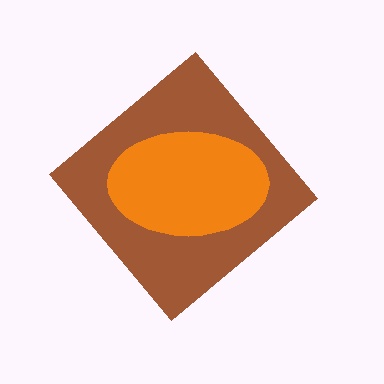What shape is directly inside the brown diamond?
The orange ellipse.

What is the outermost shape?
The brown diamond.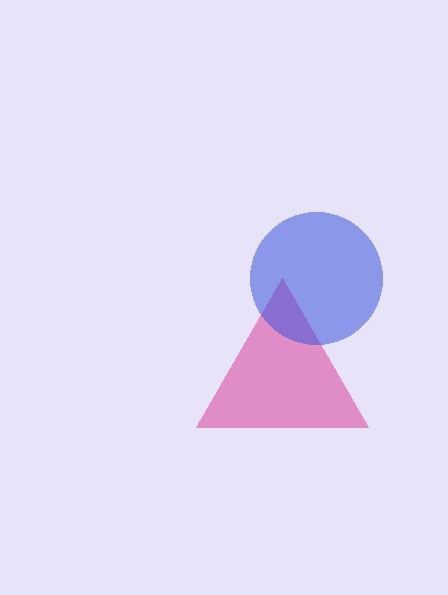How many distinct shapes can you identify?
There are 2 distinct shapes: a pink triangle, a blue circle.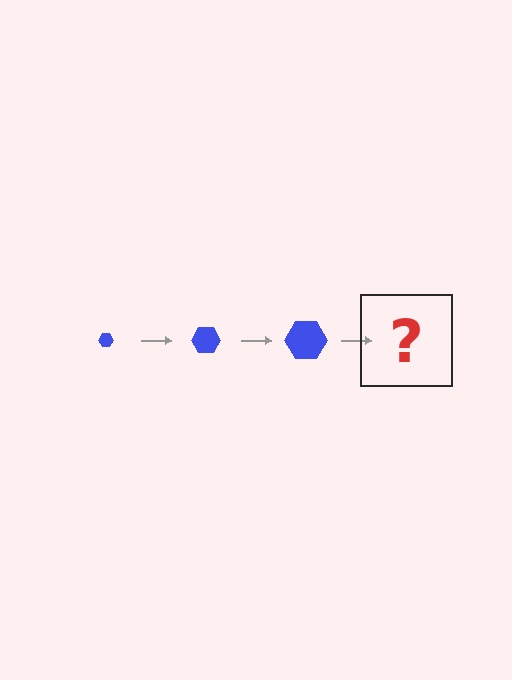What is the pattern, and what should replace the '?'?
The pattern is that the hexagon gets progressively larger each step. The '?' should be a blue hexagon, larger than the previous one.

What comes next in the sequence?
The next element should be a blue hexagon, larger than the previous one.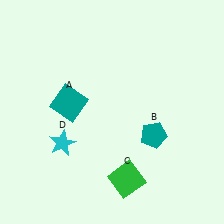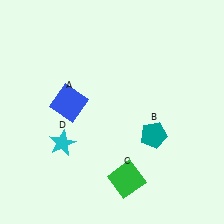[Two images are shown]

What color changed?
The square (A) changed from teal in Image 1 to blue in Image 2.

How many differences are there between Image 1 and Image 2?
There is 1 difference between the two images.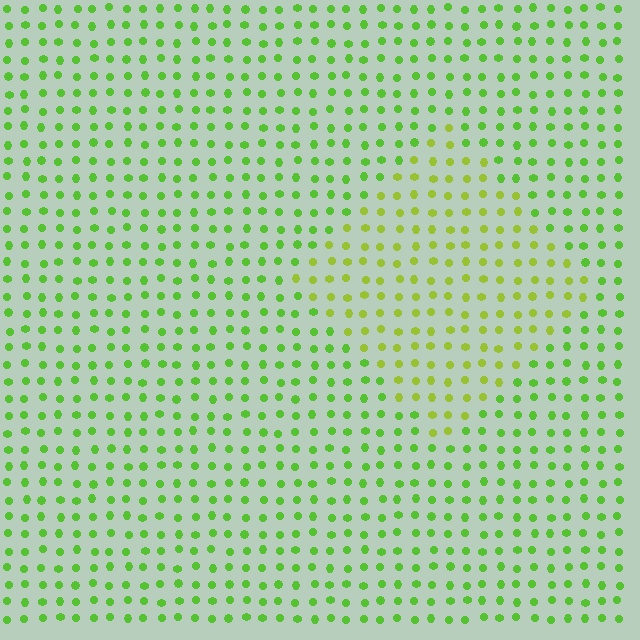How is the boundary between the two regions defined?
The boundary is defined purely by a slight shift in hue (about 28 degrees). Spacing, size, and orientation are identical on both sides.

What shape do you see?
I see a diamond.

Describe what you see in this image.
The image is filled with small lime elements in a uniform arrangement. A diamond-shaped region is visible where the elements are tinted to a slightly different hue, forming a subtle color boundary.